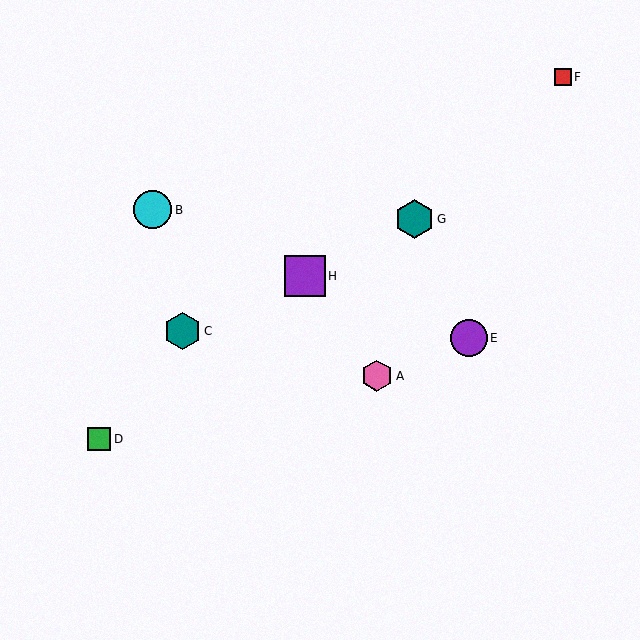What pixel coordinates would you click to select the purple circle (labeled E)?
Click at (469, 338) to select the purple circle E.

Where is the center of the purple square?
The center of the purple square is at (305, 276).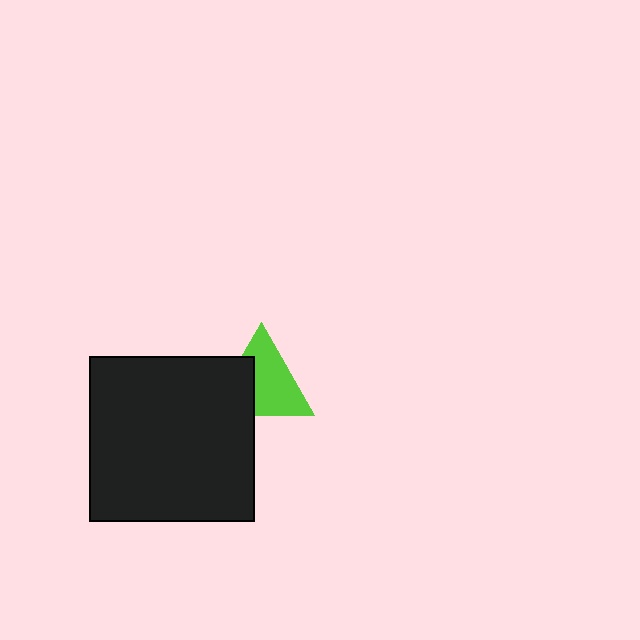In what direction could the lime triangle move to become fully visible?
The lime triangle could move toward the upper-right. That would shift it out from behind the black square entirely.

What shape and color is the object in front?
The object in front is a black square.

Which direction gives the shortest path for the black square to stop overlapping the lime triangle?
Moving toward the lower-left gives the shortest separation.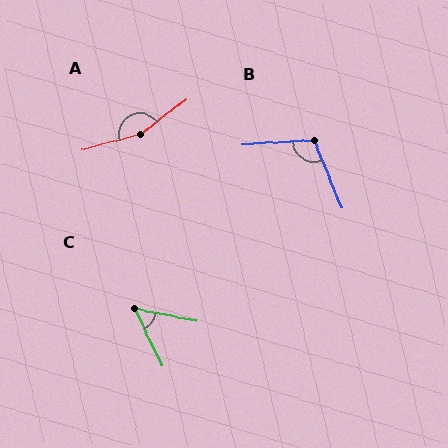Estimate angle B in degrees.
Approximately 108 degrees.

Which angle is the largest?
A, at approximately 157 degrees.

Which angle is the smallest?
C, at approximately 53 degrees.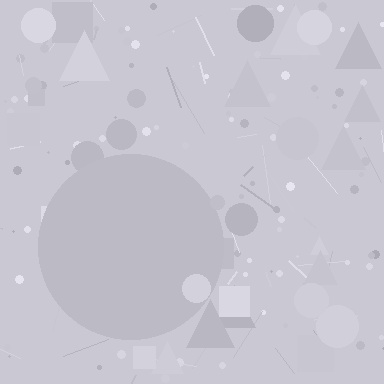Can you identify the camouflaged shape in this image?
The camouflaged shape is a circle.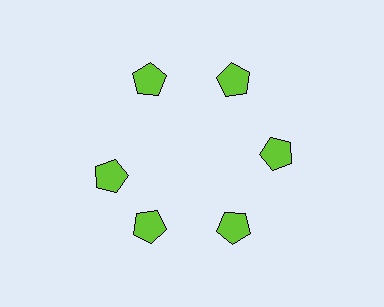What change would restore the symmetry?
The symmetry would be restored by rotating it back into even spacing with its neighbors so that all 6 pentagons sit at equal angles and equal distance from the center.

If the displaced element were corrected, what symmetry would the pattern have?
It would have 6-fold rotational symmetry — the pattern would map onto itself every 60 degrees.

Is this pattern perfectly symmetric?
No. The 6 lime pentagons are arranged in a ring, but one element near the 9 o'clock position is rotated out of alignment along the ring, breaking the 6-fold rotational symmetry.